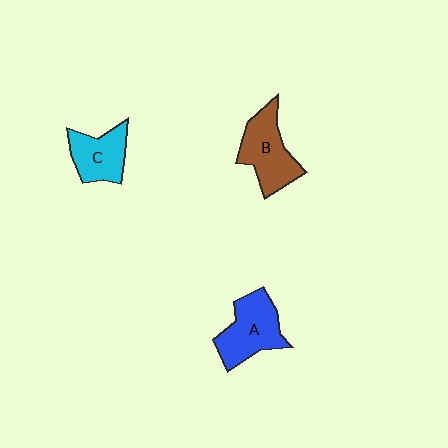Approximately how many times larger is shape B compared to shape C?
Approximately 1.3 times.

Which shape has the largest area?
Shape A (blue).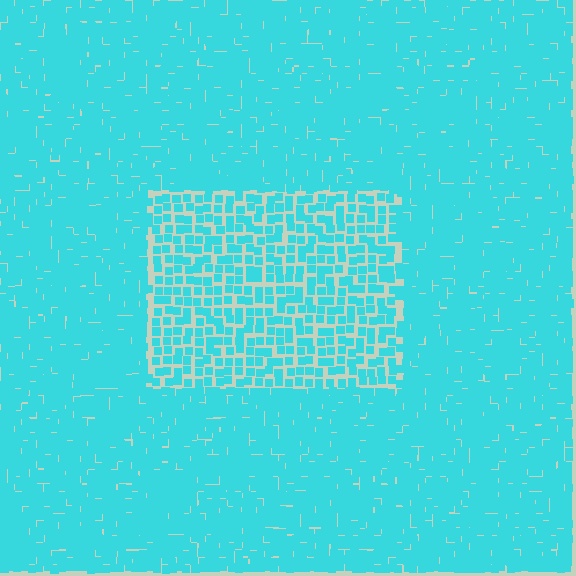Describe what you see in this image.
The image contains small cyan elements arranged at two different densities. A rectangle-shaped region is visible where the elements are less densely packed than the surrounding area.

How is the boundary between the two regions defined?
The boundary is defined by a change in element density (approximately 1.9x ratio). All elements are the same color, size, and shape.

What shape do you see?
I see a rectangle.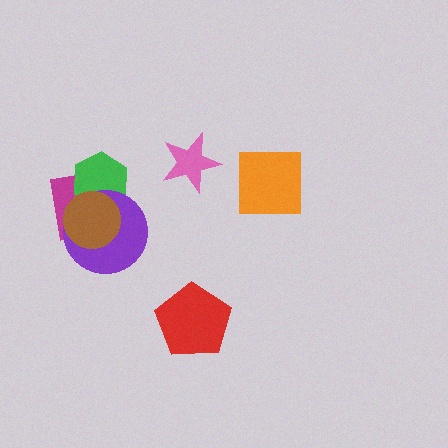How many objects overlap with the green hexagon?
3 objects overlap with the green hexagon.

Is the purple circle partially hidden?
Yes, it is partially covered by another shape.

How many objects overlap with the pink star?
0 objects overlap with the pink star.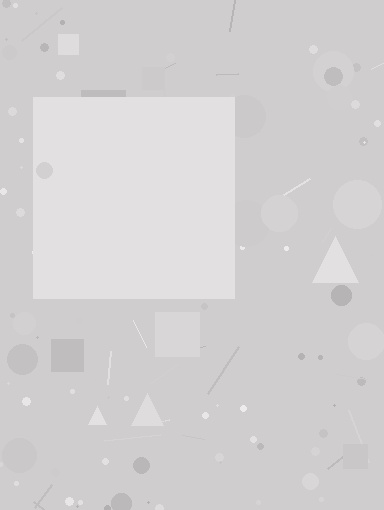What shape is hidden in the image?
A square is hidden in the image.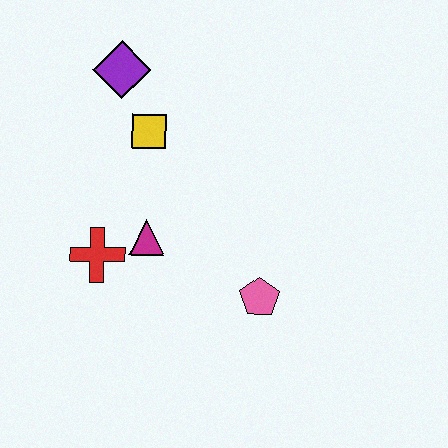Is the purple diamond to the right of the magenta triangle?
No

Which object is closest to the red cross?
The magenta triangle is closest to the red cross.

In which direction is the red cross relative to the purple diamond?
The red cross is below the purple diamond.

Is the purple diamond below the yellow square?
No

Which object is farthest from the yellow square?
The pink pentagon is farthest from the yellow square.